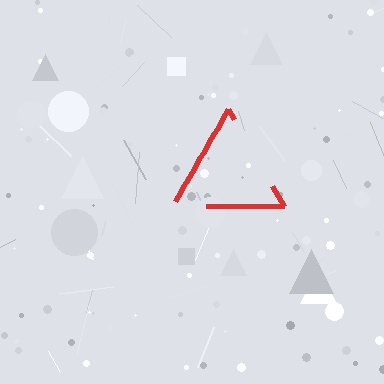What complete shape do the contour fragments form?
The contour fragments form a triangle.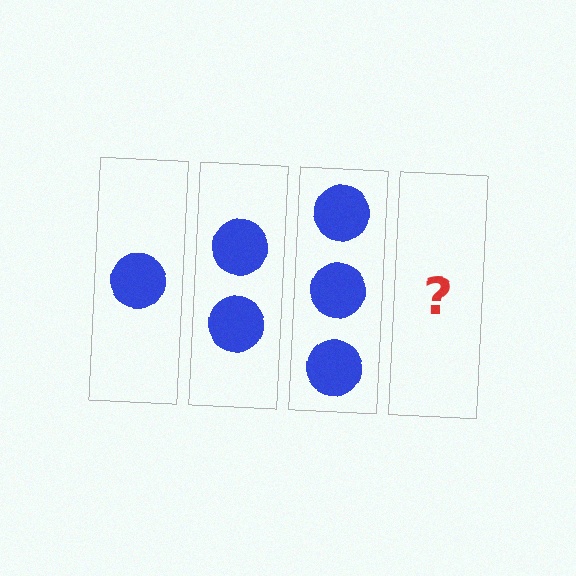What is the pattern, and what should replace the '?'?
The pattern is that each step adds one more circle. The '?' should be 4 circles.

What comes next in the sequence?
The next element should be 4 circles.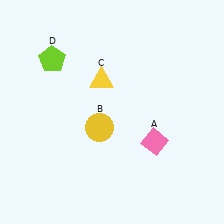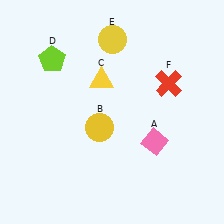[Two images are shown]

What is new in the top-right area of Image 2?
A red cross (F) was added in the top-right area of Image 2.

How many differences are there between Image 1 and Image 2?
There are 2 differences between the two images.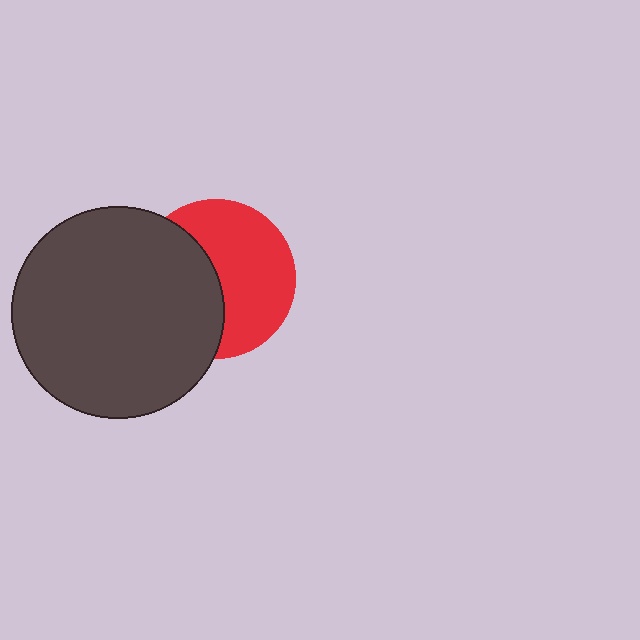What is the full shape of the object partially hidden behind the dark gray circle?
The partially hidden object is a red circle.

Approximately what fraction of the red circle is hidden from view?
Roughly 44% of the red circle is hidden behind the dark gray circle.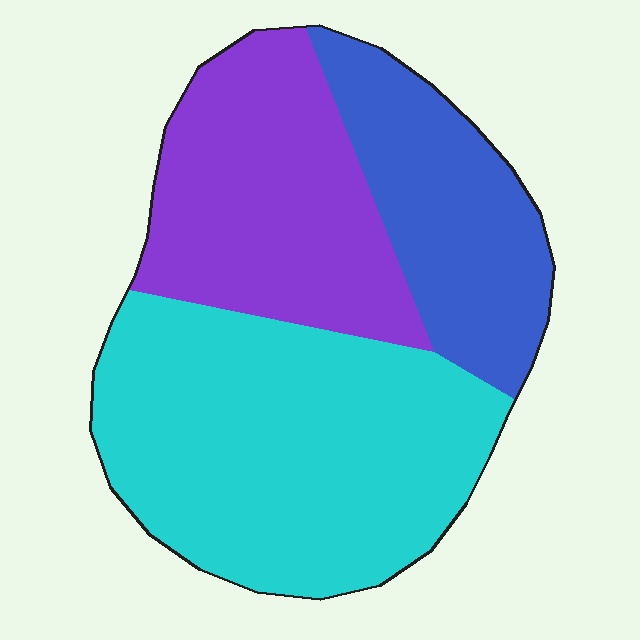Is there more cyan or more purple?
Cyan.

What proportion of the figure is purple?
Purple takes up about one third (1/3) of the figure.